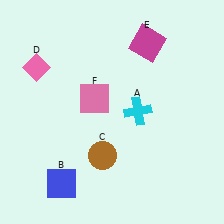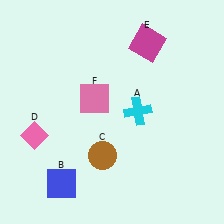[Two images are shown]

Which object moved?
The pink diamond (D) moved down.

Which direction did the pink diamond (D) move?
The pink diamond (D) moved down.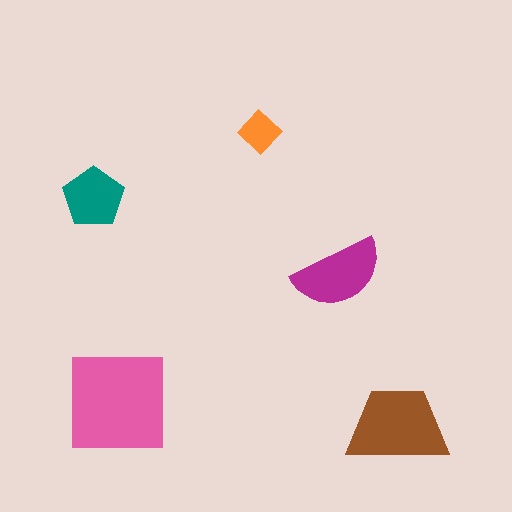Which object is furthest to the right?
The brown trapezoid is rightmost.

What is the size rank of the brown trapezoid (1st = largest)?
2nd.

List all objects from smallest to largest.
The orange diamond, the teal pentagon, the magenta semicircle, the brown trapezoid, the pink square.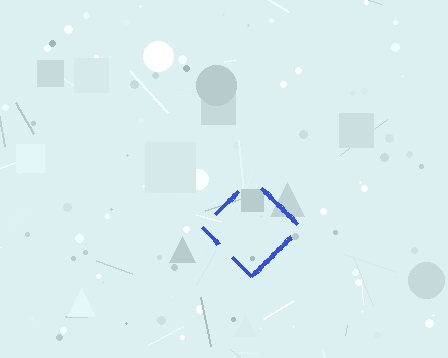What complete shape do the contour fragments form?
The contour fragments form a diamond.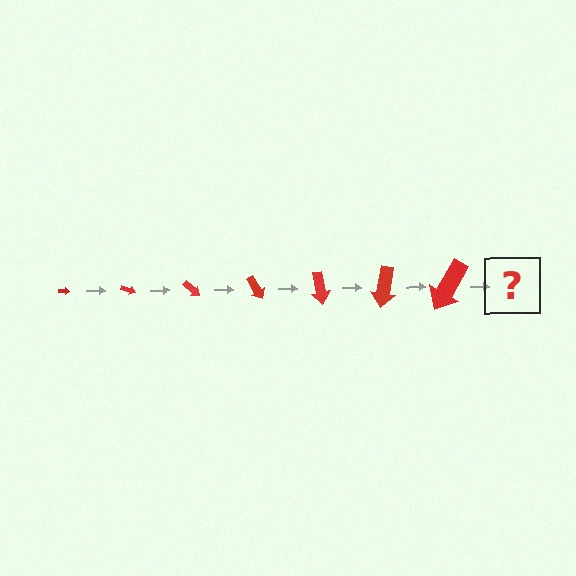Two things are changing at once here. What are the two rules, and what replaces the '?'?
The two rules are that the arrow grows larger each step and it rotates 20 degrees each step. The '?' should be an arrow, larger than the previous one and rotated 140 degrees from the start.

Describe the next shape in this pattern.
It should be an arrow, larger than the previous one and rotated 140 degrees from the start.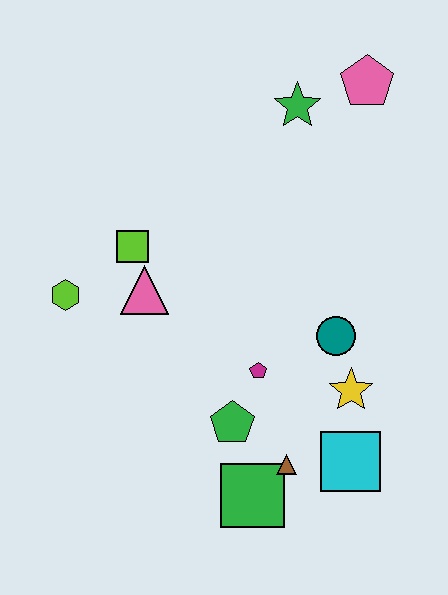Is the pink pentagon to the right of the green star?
Yes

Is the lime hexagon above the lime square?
No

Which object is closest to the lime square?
The pink triangle is closest to the lime square.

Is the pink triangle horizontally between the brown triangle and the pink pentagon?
No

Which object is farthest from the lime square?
The cyan square is farthest from the lime square.